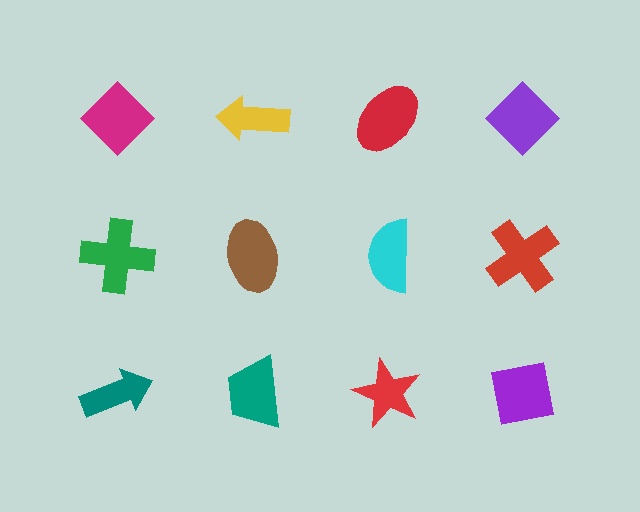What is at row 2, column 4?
A red cross.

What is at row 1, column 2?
A yellow arrow.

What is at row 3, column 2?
A teal trapezoid.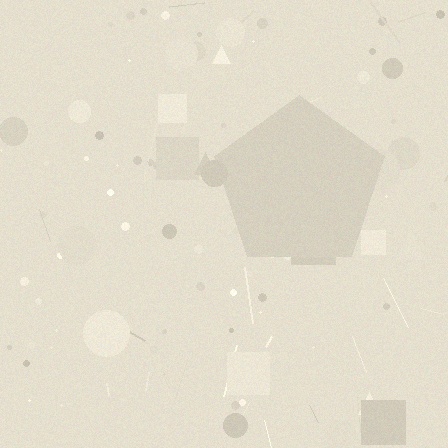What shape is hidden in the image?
A pentagon is hidden in the image.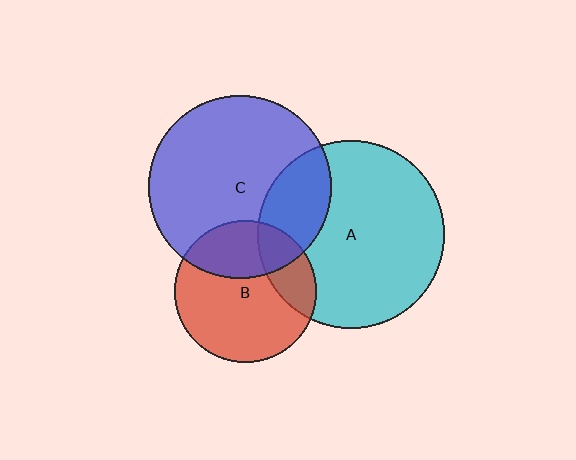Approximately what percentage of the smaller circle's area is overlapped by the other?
Approximately 20%.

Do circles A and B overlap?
Yes.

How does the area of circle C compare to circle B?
Approximately 1.7 times.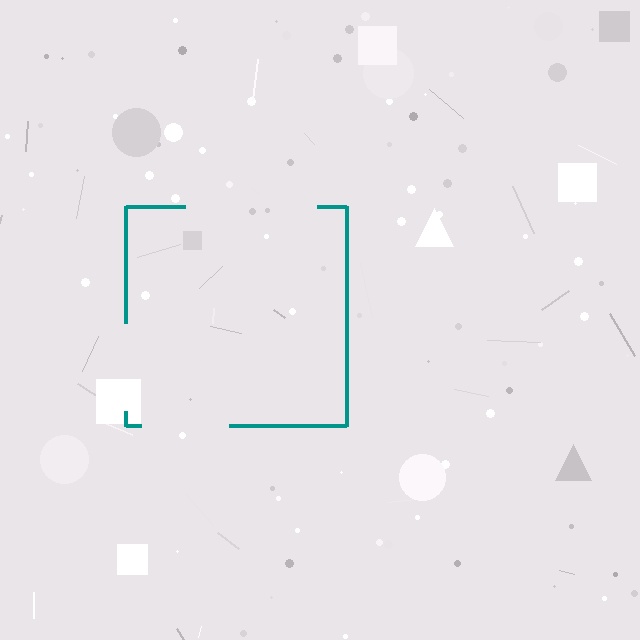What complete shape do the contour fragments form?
The contour fragments form a square.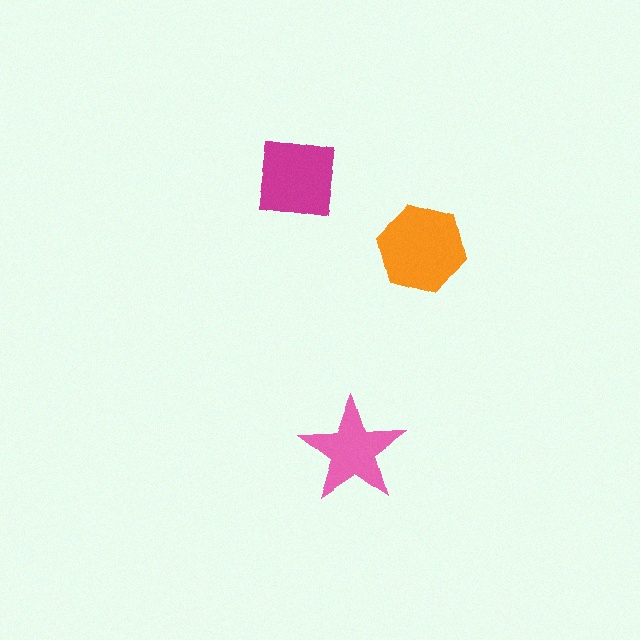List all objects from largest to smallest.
The orange hexagon, the magenta square, the pink star.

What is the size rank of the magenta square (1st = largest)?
2nd.